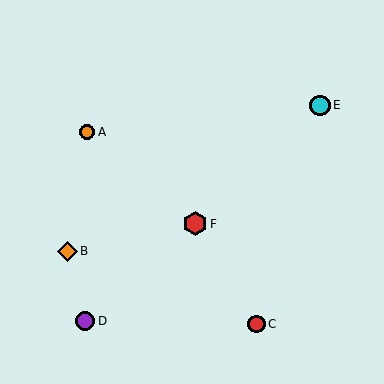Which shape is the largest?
The red hexagon (labeled F) is the largest.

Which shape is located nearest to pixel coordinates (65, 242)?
The orange diamond (labeled B) at (67, 251) is nearest to that location.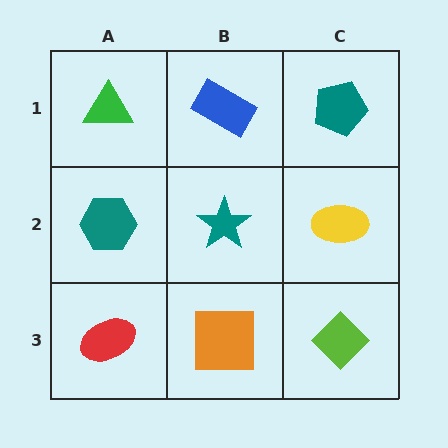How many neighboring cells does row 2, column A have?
3.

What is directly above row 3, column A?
A teal hexagon.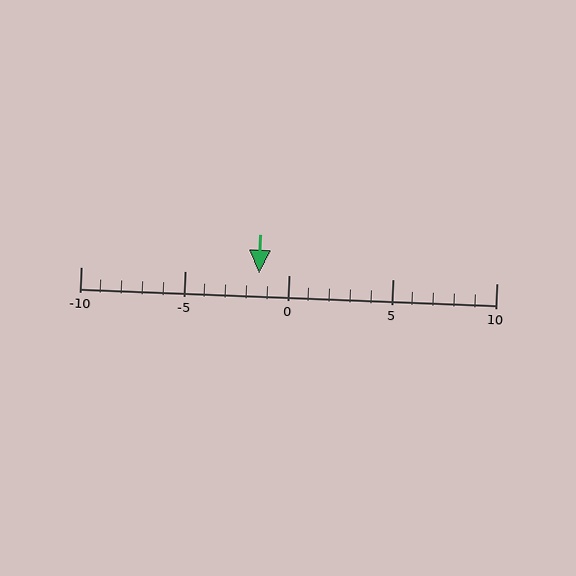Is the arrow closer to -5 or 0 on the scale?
The arrow is closer to 0.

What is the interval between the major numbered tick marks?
The major tick marks are spaced 5 units apart.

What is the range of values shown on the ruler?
The ruler shows values from -10 to 10.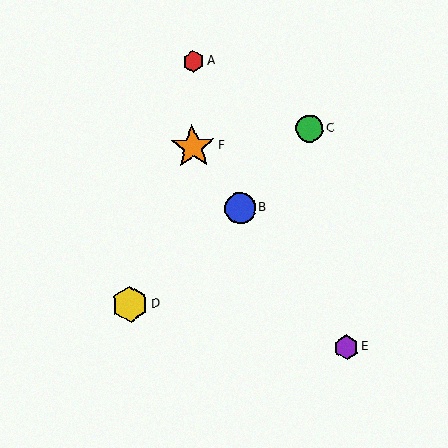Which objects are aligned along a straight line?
Objects B, E, F are aligned along a straight line.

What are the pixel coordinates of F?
Object F is at (193, 147).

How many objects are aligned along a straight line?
3 objects (B, E, F) are aligned along a straight line.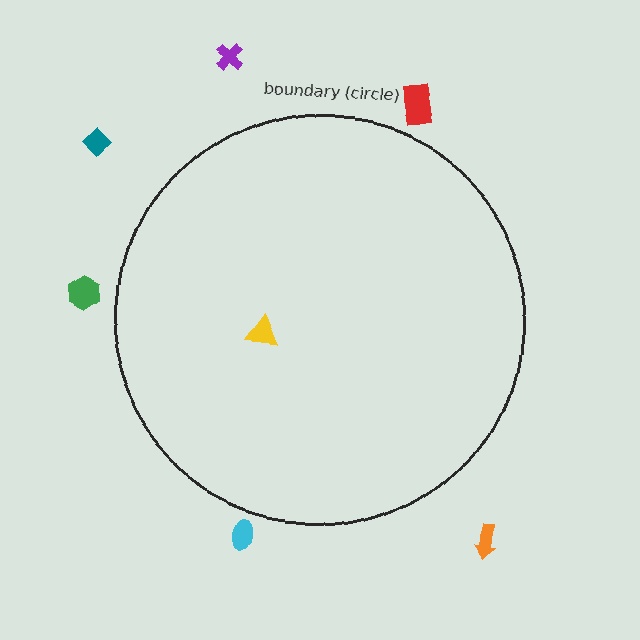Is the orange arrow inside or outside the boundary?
Outside.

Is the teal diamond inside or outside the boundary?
Outside.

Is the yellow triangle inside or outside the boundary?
Inside.